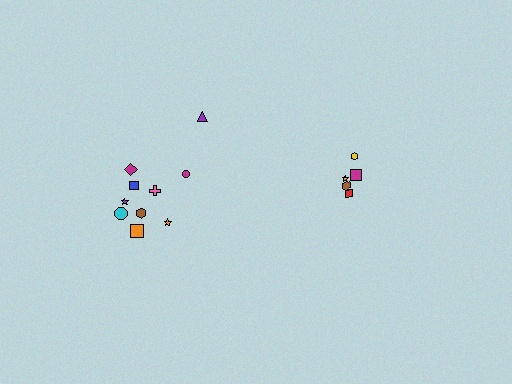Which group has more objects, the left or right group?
The left group.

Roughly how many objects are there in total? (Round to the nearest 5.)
Roughly 15 objects in total.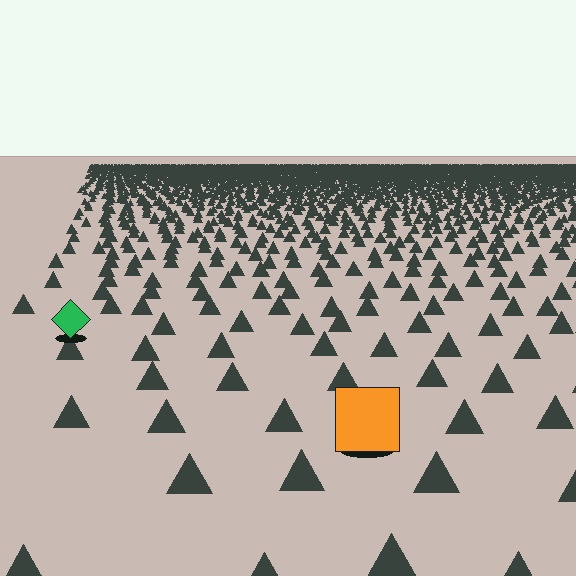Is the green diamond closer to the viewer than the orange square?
No. The orange square is closer — you can tell from the texture gradient: the ground texture is coarser near it.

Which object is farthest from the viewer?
The green diamond is farthest from the viewer. It appears smaller and the ground texture around it is denser.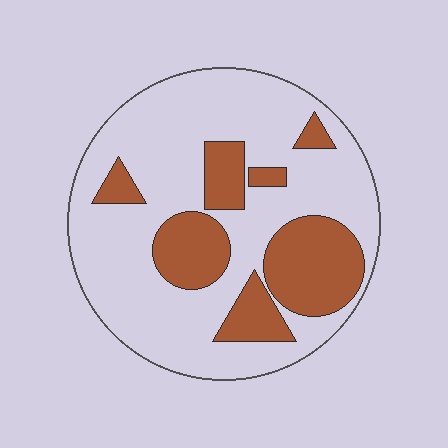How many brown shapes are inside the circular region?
7.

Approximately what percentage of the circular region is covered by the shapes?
Approximately 30%.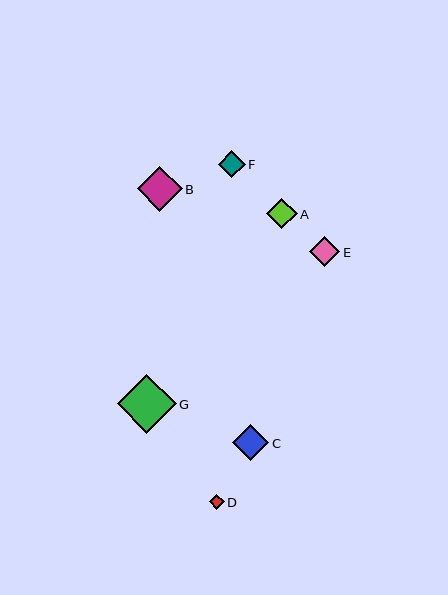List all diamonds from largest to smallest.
From largest to smallest: G, B, C, A, E, F, D.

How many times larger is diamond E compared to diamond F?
Diamond E is approximately 1.1 times the size of diamond F.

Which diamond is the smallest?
Diamond D is the smallest with a size of approximately 15 pixels.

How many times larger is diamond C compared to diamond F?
Diamond C is approximately 1.3 times the size of diamond F.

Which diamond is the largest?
Diamond G is the largest with a size of approximately 59 pixels.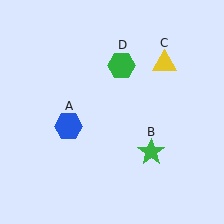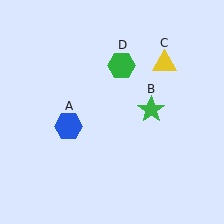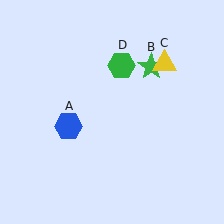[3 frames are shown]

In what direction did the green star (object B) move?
The green star (object B) moved up.